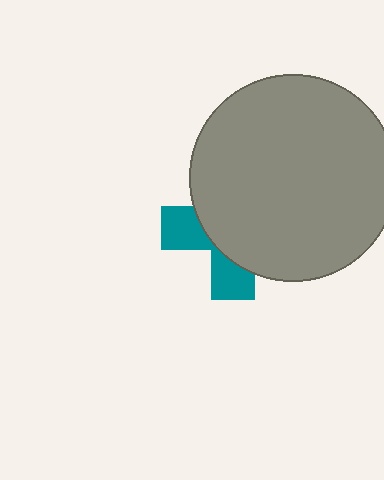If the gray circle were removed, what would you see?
You would see the complete teal cross.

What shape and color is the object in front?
The object in front is a gray circle.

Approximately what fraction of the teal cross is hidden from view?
Roughly 68% of the teal cross is hidden behind the gray circle.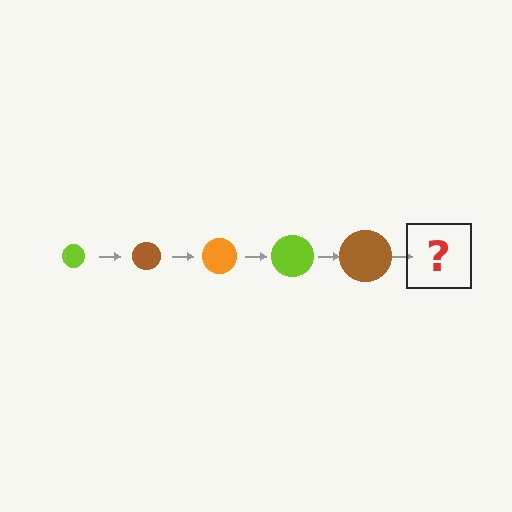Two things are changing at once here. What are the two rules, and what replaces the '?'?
The two rules are that the circle grows larger each step and the color cycles through lime, brown, and orange. The '?' should be an orange circle, larger than the previous one.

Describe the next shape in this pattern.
It should be an orange circle, larger than the previous one.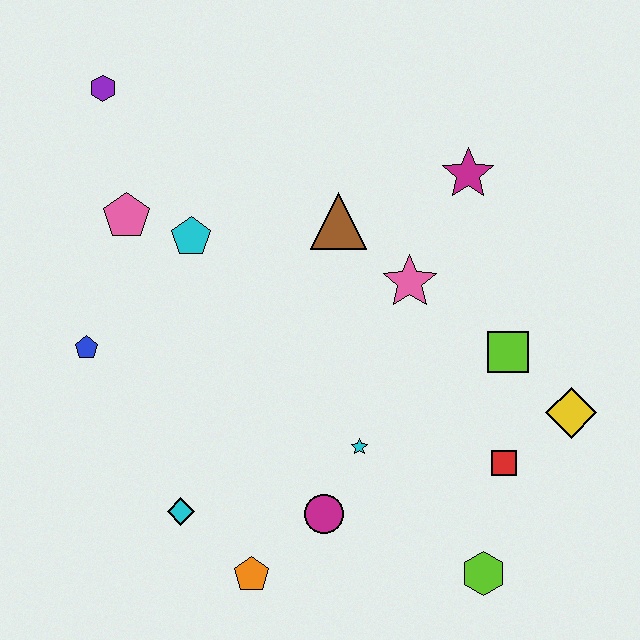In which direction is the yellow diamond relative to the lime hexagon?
The yellow diamond is above the lime hexagon.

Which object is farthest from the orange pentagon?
The purple hexagon is farthest from the orange pentagon.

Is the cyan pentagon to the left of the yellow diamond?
Yes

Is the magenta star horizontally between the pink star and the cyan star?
No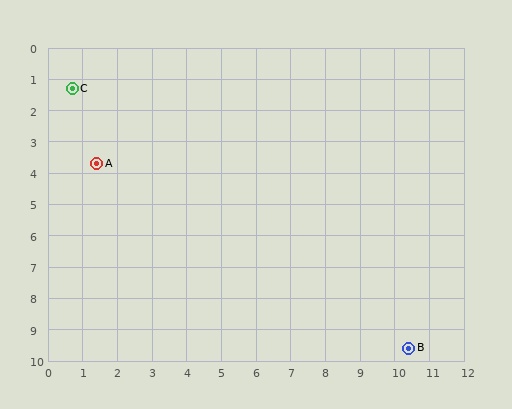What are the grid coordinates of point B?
Point B is at approximately (10.4, 9.6).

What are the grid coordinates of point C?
Point C is at approximately (0.7, 1.3).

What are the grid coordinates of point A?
Point A is at approximately (1.4, 3.7).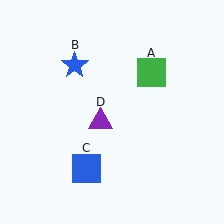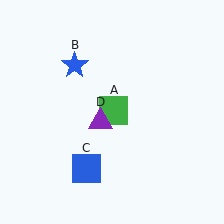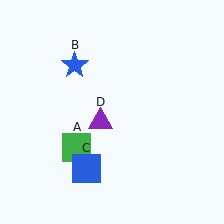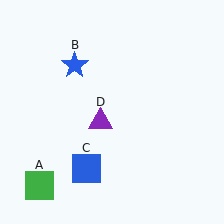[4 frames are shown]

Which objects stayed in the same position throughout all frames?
Blue star (object B) and blue square (object C) and purple triangle (object D) remained stationary.